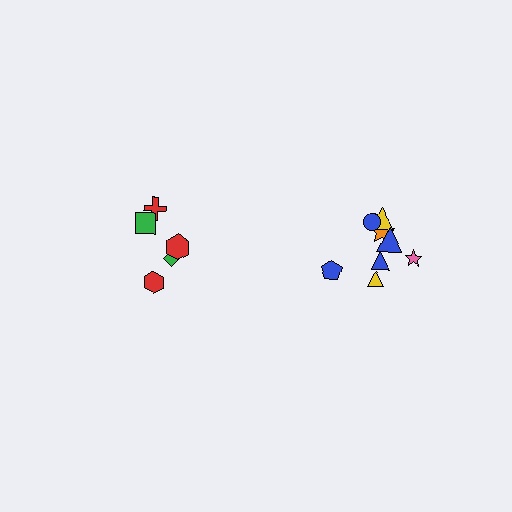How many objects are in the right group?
There are 8 objects.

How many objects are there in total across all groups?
There are 13 objects.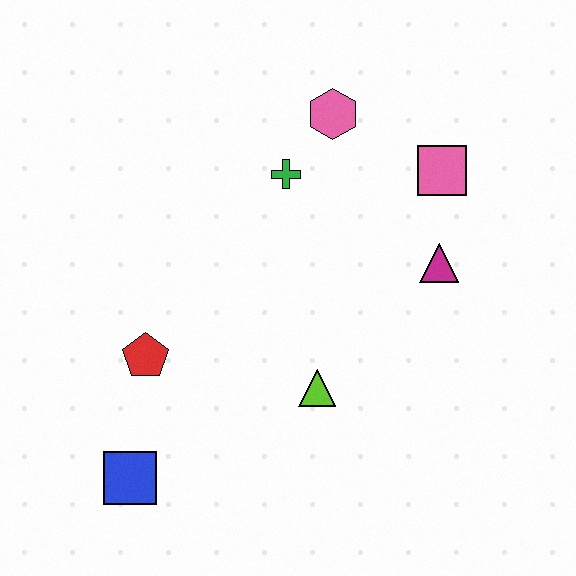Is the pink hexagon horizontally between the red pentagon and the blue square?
No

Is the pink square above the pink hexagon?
No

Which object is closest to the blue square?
The red pentagon is closest to the blue square.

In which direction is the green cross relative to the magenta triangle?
The green cross is to the left of the magenta triangle.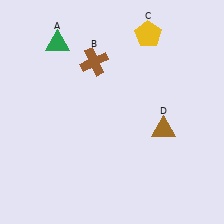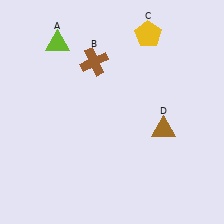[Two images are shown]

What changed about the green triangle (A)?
In Image 1, A is green. In Image 2, it changed to lime.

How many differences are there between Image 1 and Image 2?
There is 1 difference between the two images.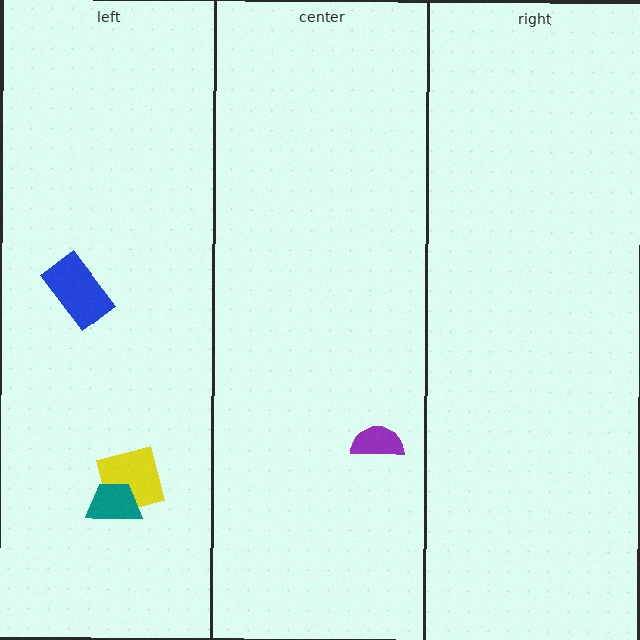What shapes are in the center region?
The purple semicircle.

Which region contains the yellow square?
The left region.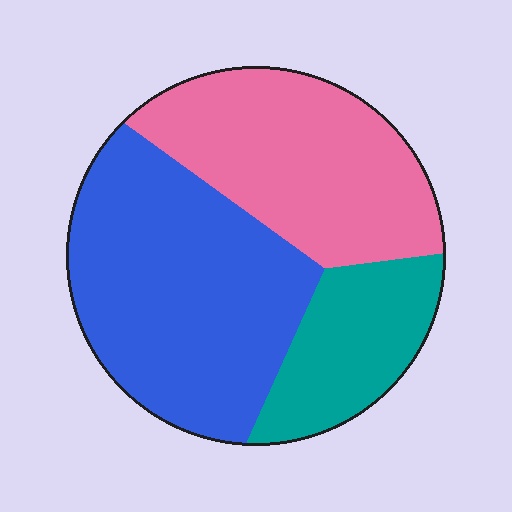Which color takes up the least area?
Teal, at roughly 20%.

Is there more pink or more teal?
Pink.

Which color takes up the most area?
Blue, at roughly 45%.